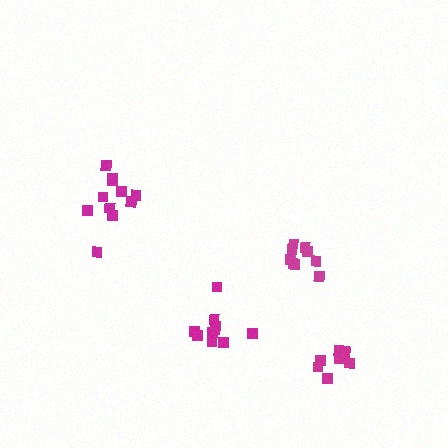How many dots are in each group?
Group 1: 9 dots, Group 2: 7 dots, Group 3: 10 dots, Group 4: 11 dots (37 total).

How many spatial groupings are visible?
There are 4 spatial groupings.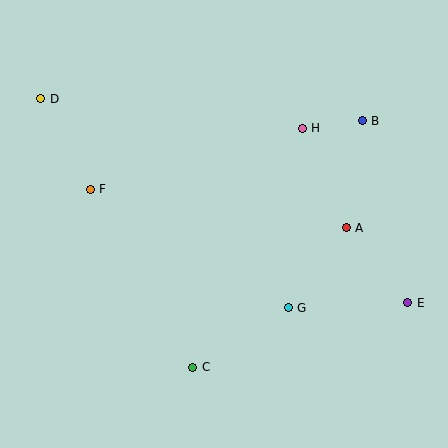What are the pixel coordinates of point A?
Point A is at (346, 228).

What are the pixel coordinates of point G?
Point G is at (288, 308).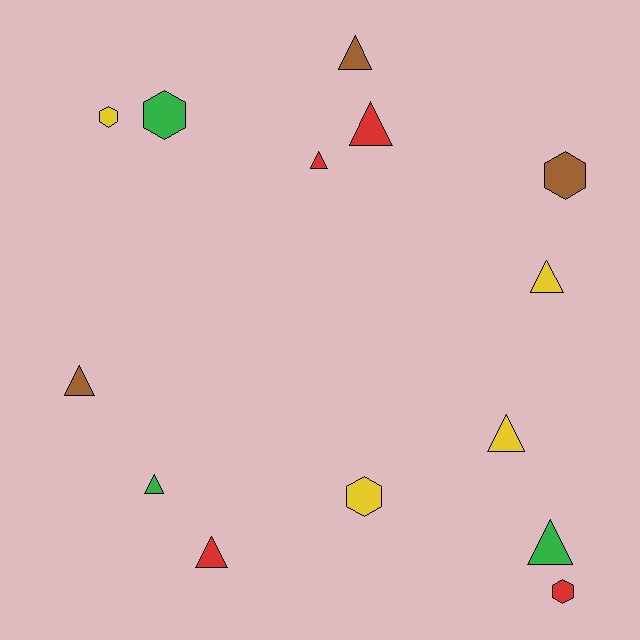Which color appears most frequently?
Yellow, with 4 objects.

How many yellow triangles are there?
There are 2 yellow triangles.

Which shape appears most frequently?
Triangle, with 9 objects.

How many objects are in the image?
There are 14 objects.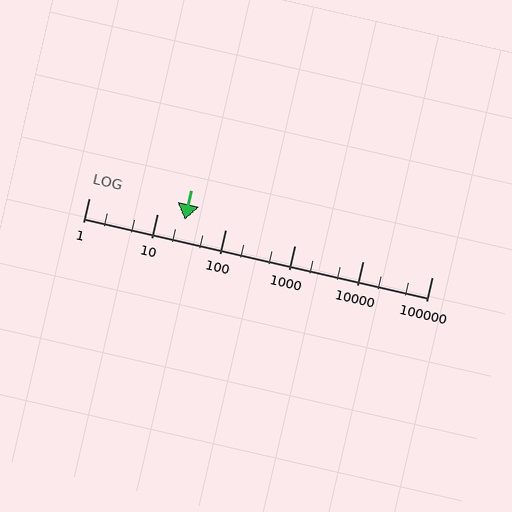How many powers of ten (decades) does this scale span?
The scale spans 5 decades, from 1 to 100000.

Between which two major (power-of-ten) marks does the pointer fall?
The pointer is between 10 and 100.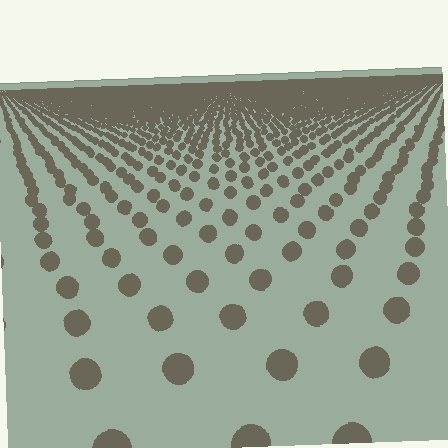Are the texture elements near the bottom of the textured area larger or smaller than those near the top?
Larger. Near the bottom, elements are closer to the viewer and appear at a bigger on-screen size.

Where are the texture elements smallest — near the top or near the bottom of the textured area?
Near the top.